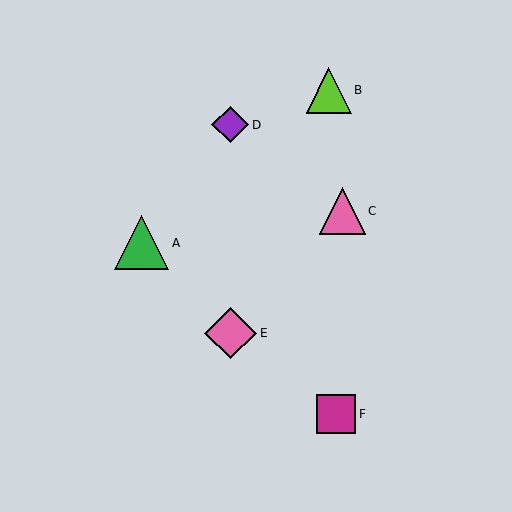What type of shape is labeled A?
Shape A is a green triangle.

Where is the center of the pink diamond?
The center of the pink diamond is at (231, 333).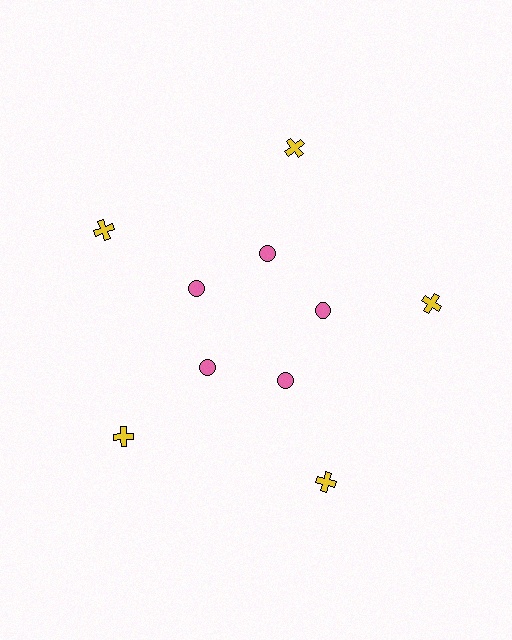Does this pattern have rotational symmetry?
Yes, this pattern has 5-fold rotational symmetry. It looks the same after rotating 72 degrees around the center.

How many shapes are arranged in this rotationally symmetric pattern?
There are 10 shapes, arranged in 5 groups of 2.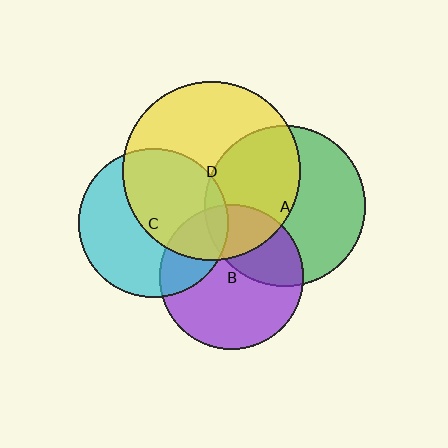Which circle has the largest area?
Circle D (yellow).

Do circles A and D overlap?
Yes.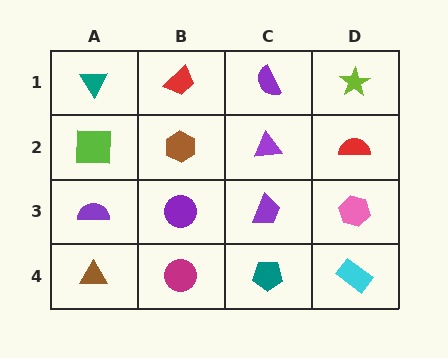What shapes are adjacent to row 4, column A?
A purple semicircle (row 3, column A), a magenta circle (row 4, column B).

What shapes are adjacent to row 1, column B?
A brown hexagon (row 2, column B), a teal triangle (row 1, column A), a purple semicircle (row 1, column C).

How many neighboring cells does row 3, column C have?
4.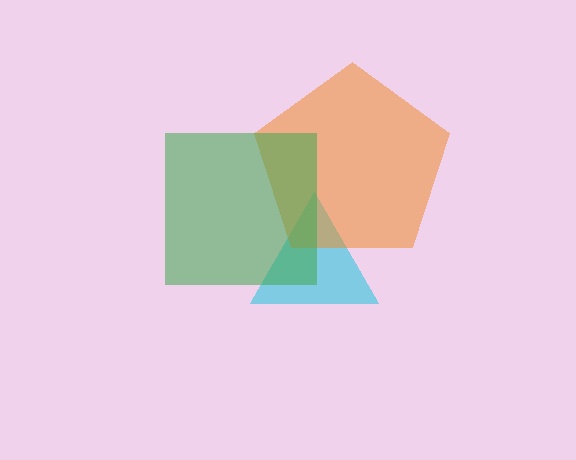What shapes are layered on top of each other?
The layered shapes are: a cyan triangle, an orange pentagon, a green square.